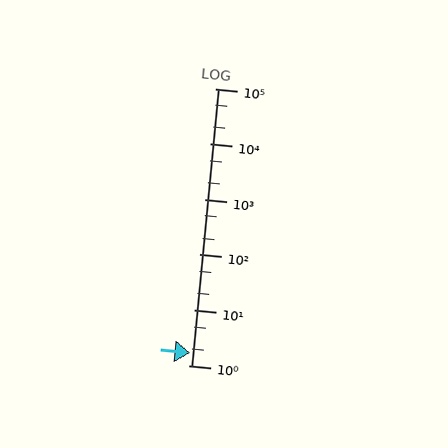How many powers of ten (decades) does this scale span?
The scale spans 5 decades, from 1 to 100000.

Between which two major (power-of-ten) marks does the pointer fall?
The pointer is between 1 and 10.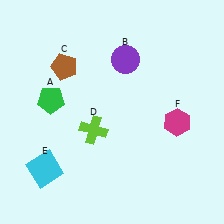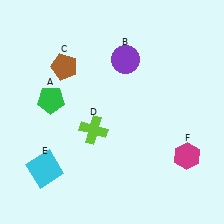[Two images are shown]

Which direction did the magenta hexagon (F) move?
The magenta hexagon (F) moved down.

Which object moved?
The magenta hexagon (F) moved down.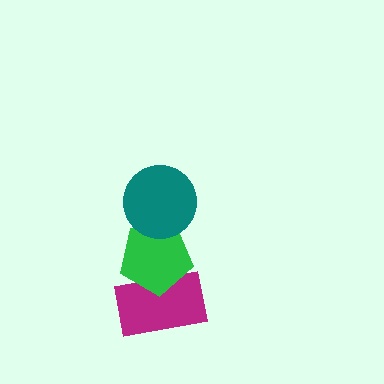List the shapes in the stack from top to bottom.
From top to bottom: the teal circle, the green pentagon, the magenta rectangle.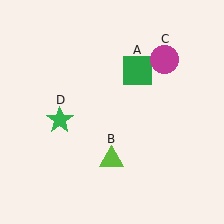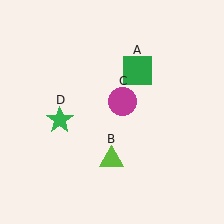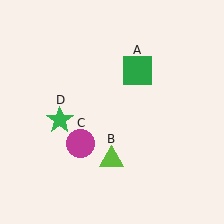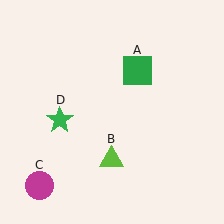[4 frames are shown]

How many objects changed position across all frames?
1 object changed position: magenta circle (object C).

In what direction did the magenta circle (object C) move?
The magenta circle (object C) moved down and to the left.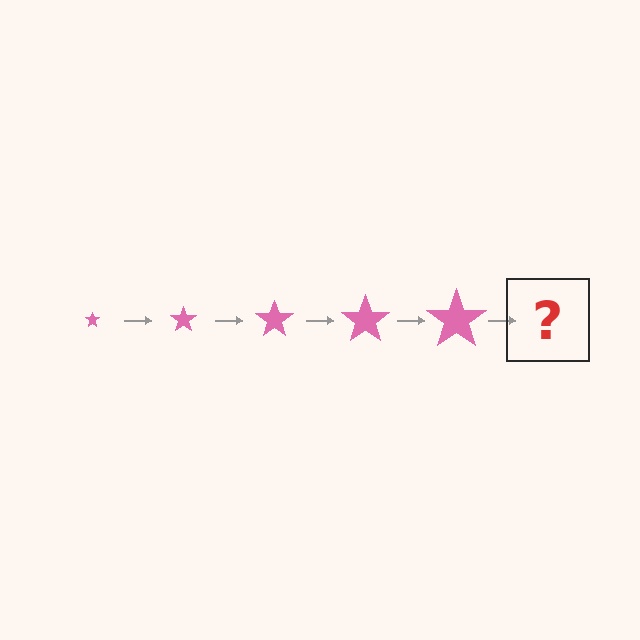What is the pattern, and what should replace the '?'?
The pattern is that the star gets progressively larger each step. The '?' should be a pink star, larger than the previous one.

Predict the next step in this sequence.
The next step is a pink star, larger than the previous one.